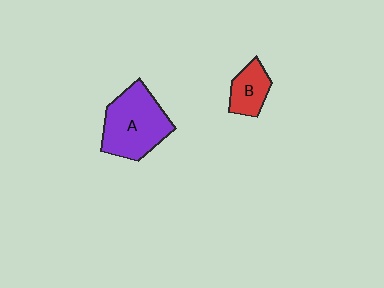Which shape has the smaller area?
Shape B (red).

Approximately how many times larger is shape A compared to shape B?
Approximately 2.2 times.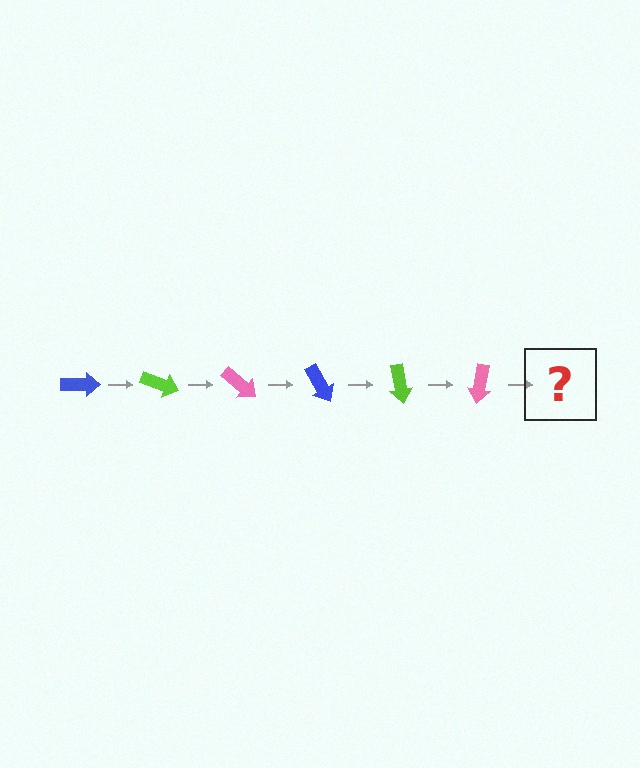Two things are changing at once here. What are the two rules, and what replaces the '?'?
The two rules are that it rotates 20 degrees each step and the color cycles through blue, lime, and pink. The '?' should be a blue arrow, rotated 120 degrees from the start.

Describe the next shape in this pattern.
It should be a blue arrow, rotated 120 degrees from the start.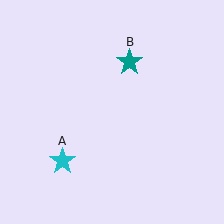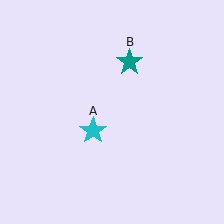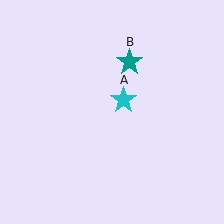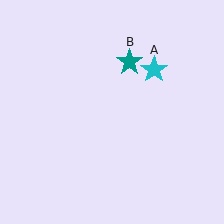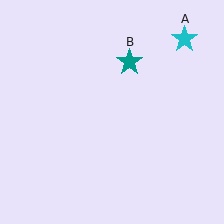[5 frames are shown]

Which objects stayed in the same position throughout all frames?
Teal star (object B) remained stationary.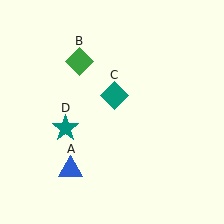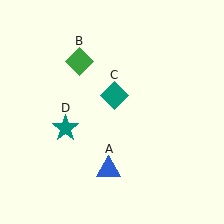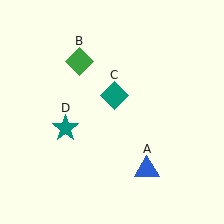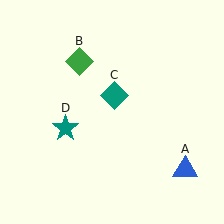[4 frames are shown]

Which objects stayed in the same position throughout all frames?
Green diamond (object B) and teal diamond (object C) and teal star (object D) remained stationary.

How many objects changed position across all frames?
1 object changed position: blue triangle (object A).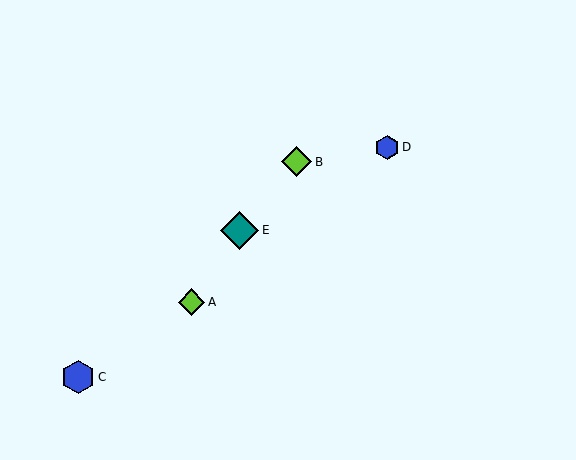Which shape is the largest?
The teal diamond (labeled E) is the largest.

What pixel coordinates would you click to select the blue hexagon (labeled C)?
Click at (78, 377) to select the blue hexagon C.